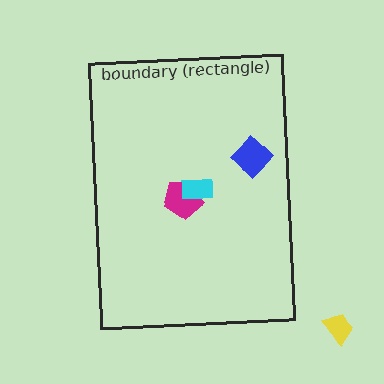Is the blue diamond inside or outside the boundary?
Inside.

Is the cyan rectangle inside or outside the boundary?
Inside.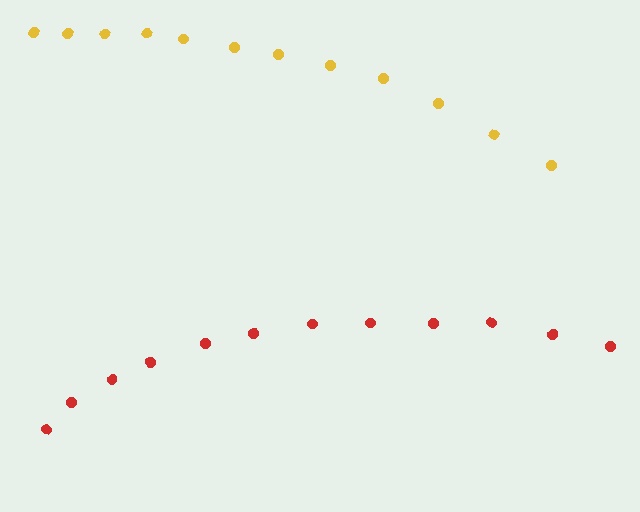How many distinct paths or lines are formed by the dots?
There are 2 distinct paths.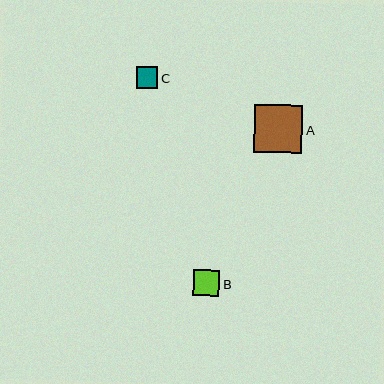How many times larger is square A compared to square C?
Square A is approximately 2.3 times the size of square C.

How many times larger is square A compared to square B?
Square A is approximately 1.9 times the size of square B.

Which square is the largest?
Square A is the largest with a size of approximately 49 pixels.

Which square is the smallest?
Square C is the smallest with a size of approximately 22 pixels.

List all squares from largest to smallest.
From largest to smallest: A, B, C.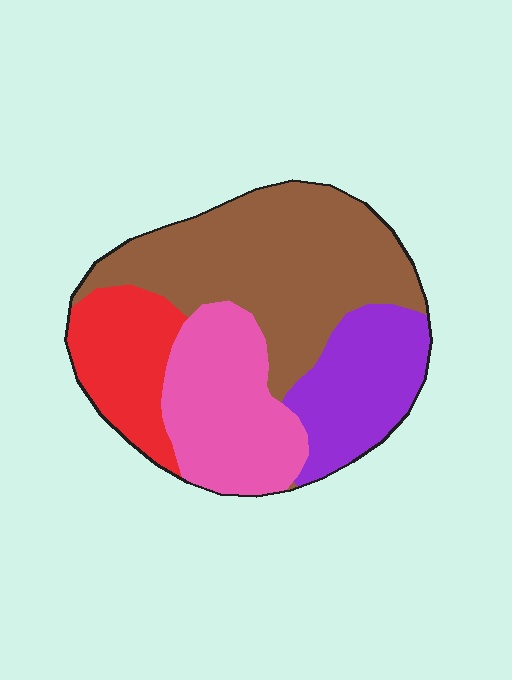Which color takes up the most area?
Brown, at roughly 40%.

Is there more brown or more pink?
Brown.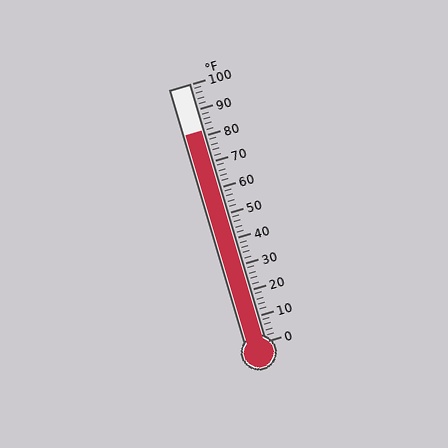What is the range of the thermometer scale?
The thermometer scale ranges from 0°F to 100°F.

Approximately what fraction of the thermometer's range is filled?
The thermometer is filled to approximately 80% of its range.